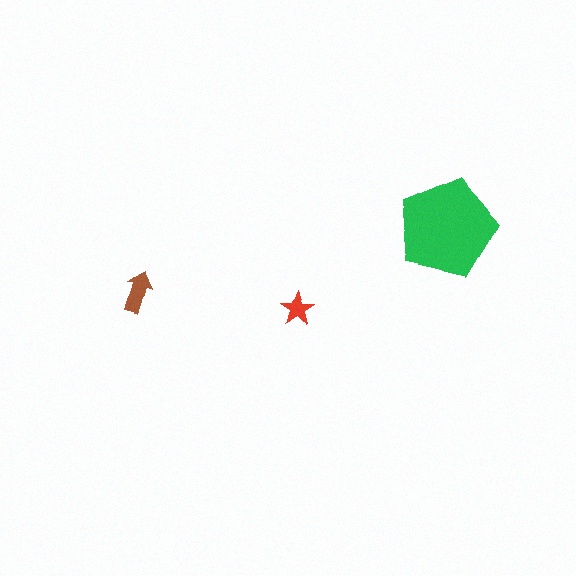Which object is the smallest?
The red star.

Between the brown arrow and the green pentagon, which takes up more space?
The green pentagon.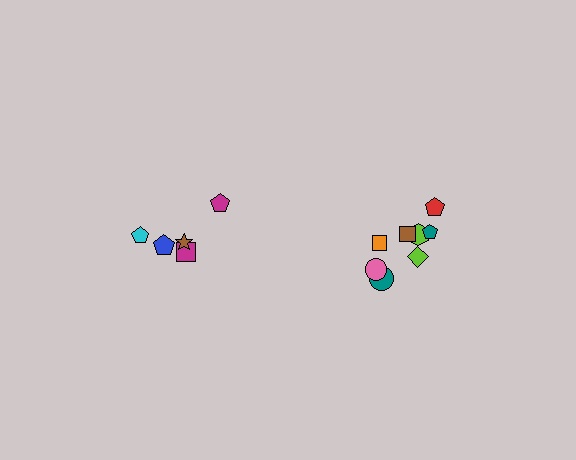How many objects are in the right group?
There are 8 objects.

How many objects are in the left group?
There are 5 objects.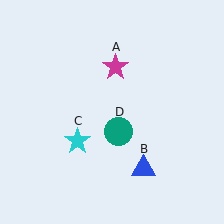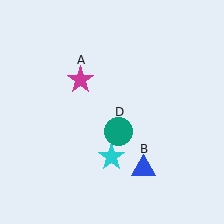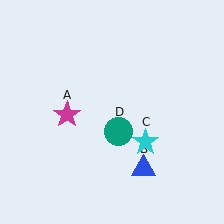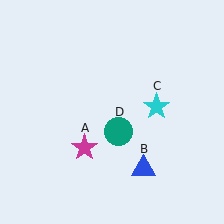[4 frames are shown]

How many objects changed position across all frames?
2 objects changed position: magenta star (object A), cyan star (object C).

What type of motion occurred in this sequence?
The magenta star (object A), cyan star (object C) rotated counterclockwise around the center of the scene.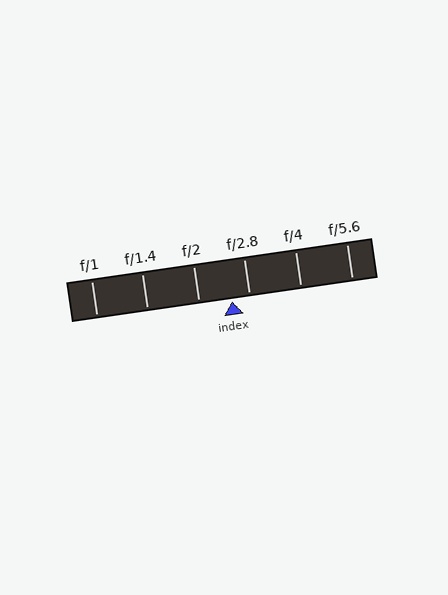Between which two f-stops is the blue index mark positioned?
The index mark is between f/2 and f/2.8.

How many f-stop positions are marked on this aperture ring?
There are 6 f-stop positions marked.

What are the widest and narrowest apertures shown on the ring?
The widest aperture shown is f/1 and the narrowest is f/5.6.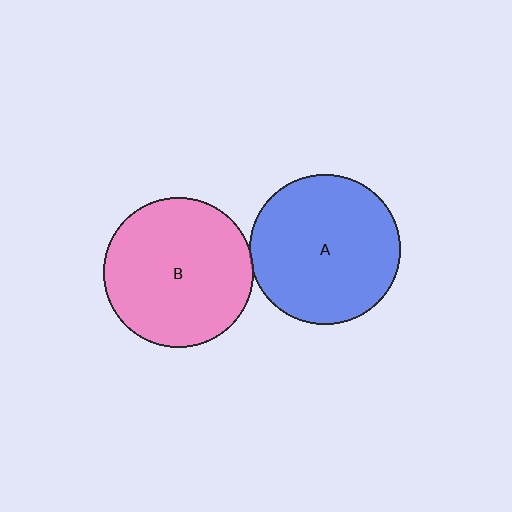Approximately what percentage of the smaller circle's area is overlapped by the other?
Approximately 5%.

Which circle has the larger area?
Circle B (pink).